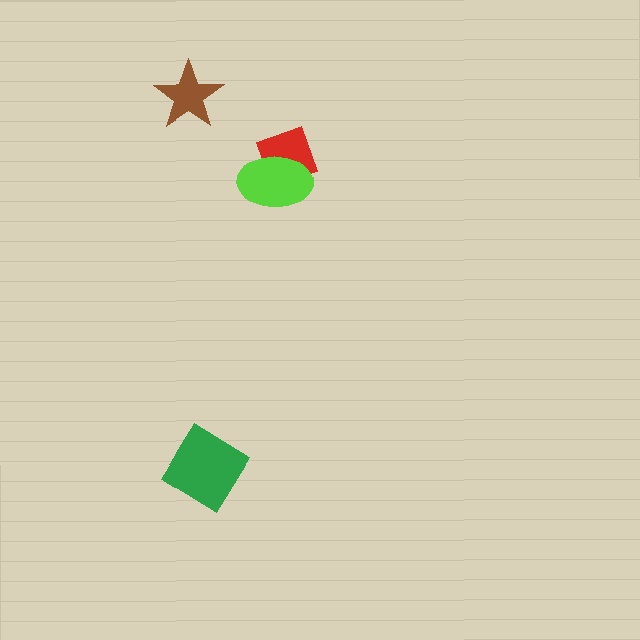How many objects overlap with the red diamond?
1 object overlaps with the red diamond.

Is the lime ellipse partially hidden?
No, no other shape covers it.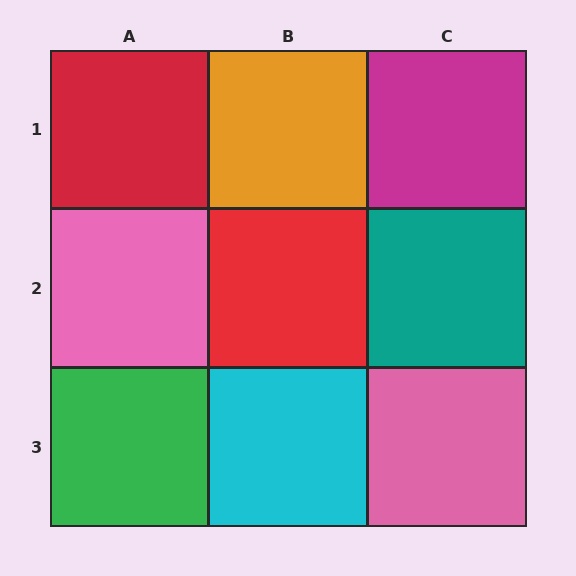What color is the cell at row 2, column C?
Teal.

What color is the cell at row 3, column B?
Cyan.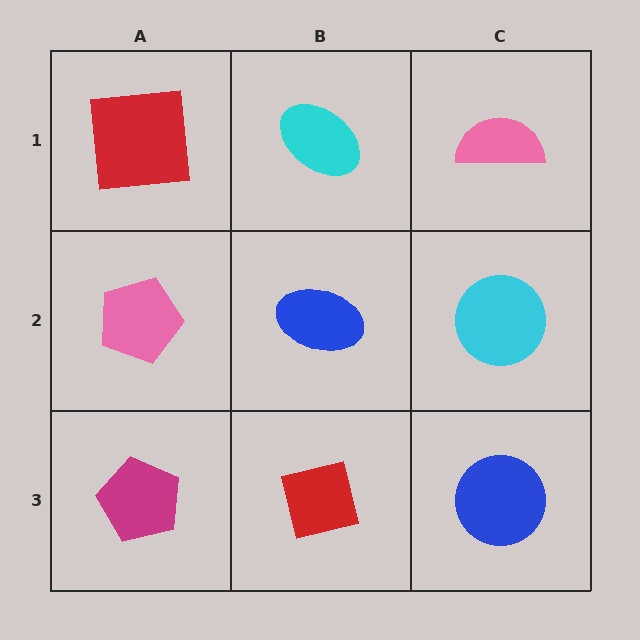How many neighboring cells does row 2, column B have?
4.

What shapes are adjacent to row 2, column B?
A cyan ellipse (row 1, column B), a red square (row 3, column B), a pink pentagon (row 2, column A), a cyan circle (row 2, column C).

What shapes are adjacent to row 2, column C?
A pink semicircle (row 1, column C), a blue circle (row 3, column C), a blue ellipse (row 2, column B).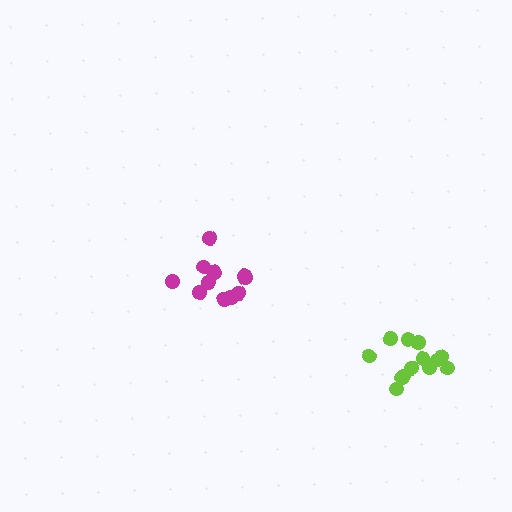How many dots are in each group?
Group 1: 13 dots, Group 2: 12 dots (25 total).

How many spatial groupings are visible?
There are 2 spatial groupings.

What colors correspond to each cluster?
The clusters are colored: lime, magenta.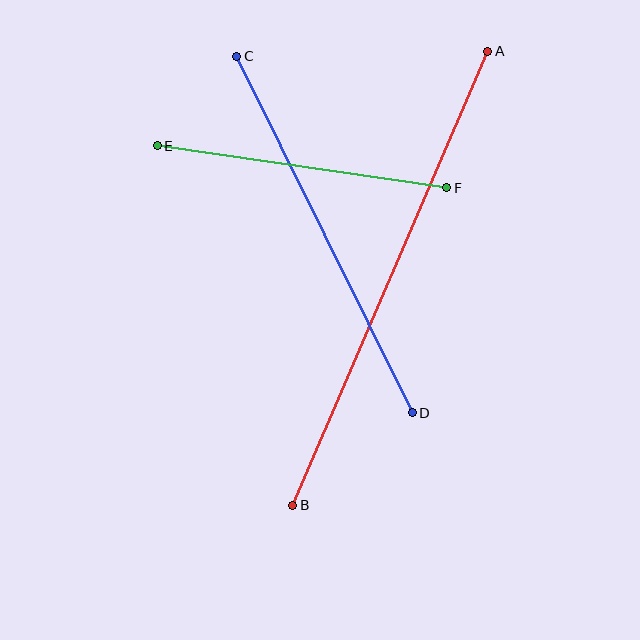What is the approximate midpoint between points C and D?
The midpoint is at approximately (325, 235) pixels.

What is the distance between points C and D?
The distance is approximately 397 pixels.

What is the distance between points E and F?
The distance is approximately 292 pixels.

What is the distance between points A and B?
The distance is approximately 494 pixels.